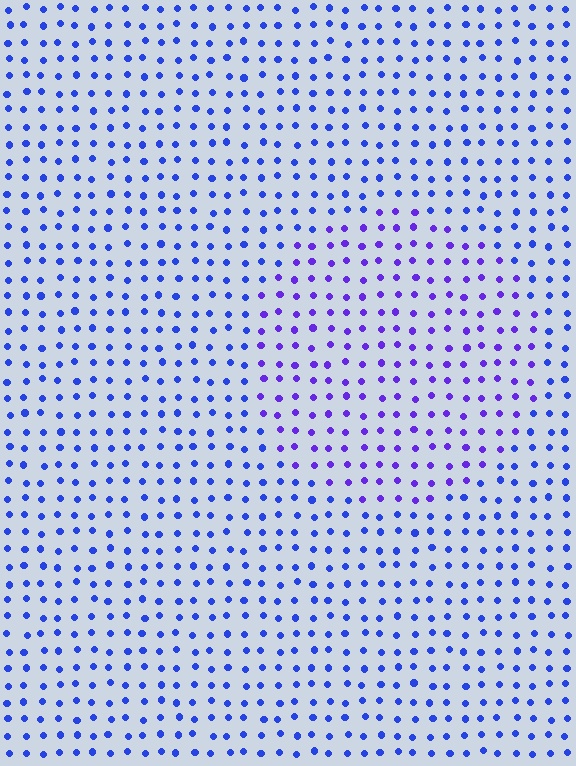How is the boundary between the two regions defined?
The boundary is defined purely by a slight shift in hue (about 30 degrees). Spacing, size, and orientation are identical on both sides.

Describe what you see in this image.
The image is filled with small blue elements in a uniform arrangement. A circle-shaped region is visible where the elements are tinted to a slightly different hue, forming a subtle color boundary.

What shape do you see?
I see a circle.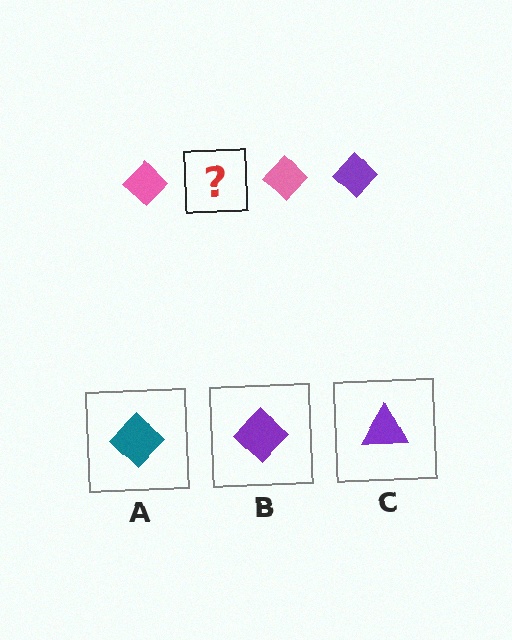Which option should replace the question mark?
Option B.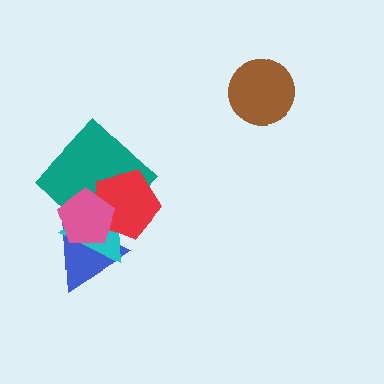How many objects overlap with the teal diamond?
4 objects overlap with the teal diamond.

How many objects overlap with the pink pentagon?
4 objects overlap with the pink pentagon.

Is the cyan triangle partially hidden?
Yes, it is partially covered by another shape.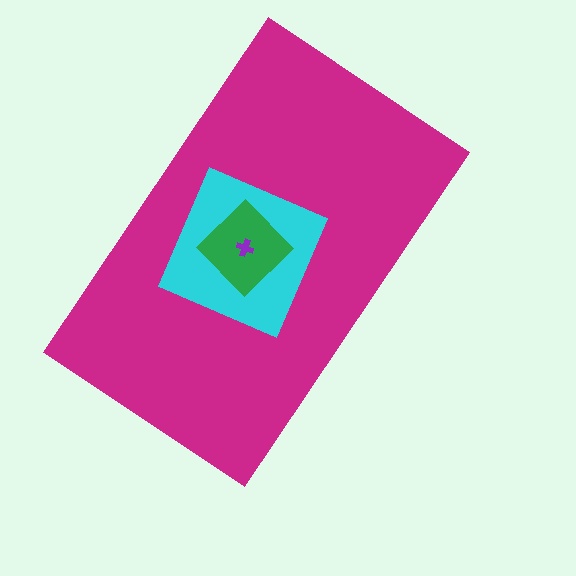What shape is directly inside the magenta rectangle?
The cyan diamond.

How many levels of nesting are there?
4.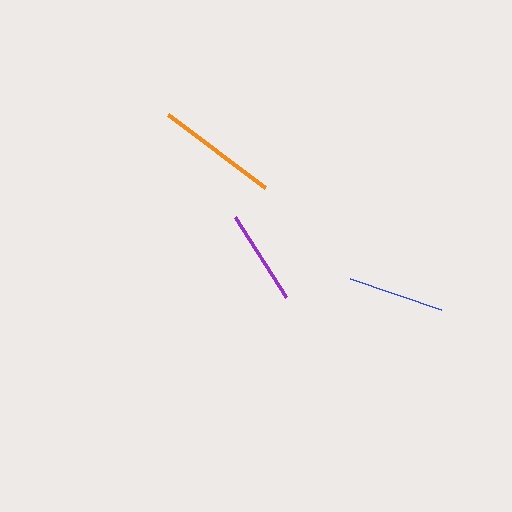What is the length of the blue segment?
The blue segment is approximately 96 pixels long.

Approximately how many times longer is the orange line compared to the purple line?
The orange line is approximately 1.3 times the length of the purple line.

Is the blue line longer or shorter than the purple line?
The blue line is longer than the purple line.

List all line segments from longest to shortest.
From longest to shortest: orange, blue, purple.